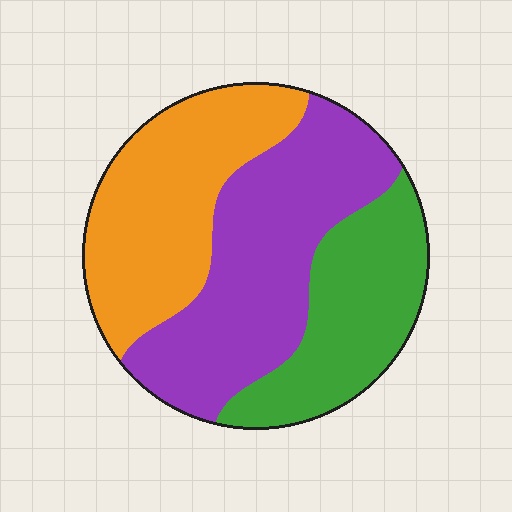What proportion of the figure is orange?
Orange covers about 35% of the figure.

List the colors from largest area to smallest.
From largest to smallest: purple, orange, green.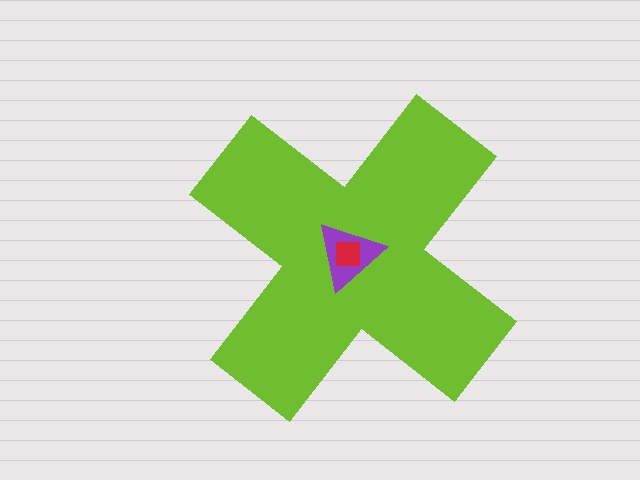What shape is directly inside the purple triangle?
The red square.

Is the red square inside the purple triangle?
Yes.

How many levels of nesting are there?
3.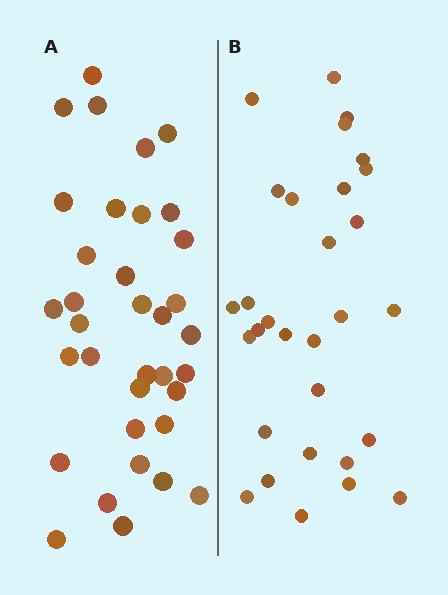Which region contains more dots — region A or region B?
Region A (the left region) has more dots.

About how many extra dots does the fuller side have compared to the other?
Region A has about 5 more dots than region B.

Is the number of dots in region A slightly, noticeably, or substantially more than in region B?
Region A has only slightly more — the two regions are fairly close. The ratio is roughly 1.2 to 1.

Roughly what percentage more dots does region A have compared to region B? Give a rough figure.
About 15% more.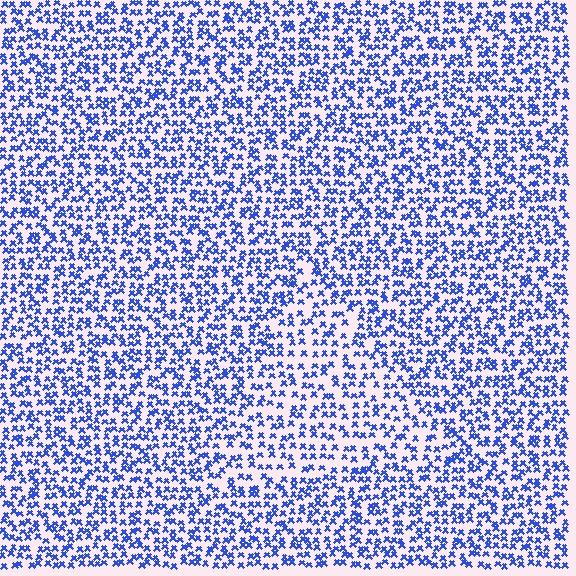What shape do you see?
I see a triangle.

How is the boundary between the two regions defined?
The boundary is defined by a change in element density (approximately 1.5x ratio). All elements are the same color, size, and shape.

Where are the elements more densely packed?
The elements are more densely packed outside the triangle boundary.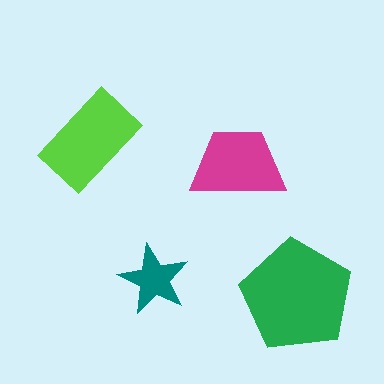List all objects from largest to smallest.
The green pentagon, the lime rectangle, the magenta trapezoid, the teal star.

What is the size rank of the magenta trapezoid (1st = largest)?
3rd.